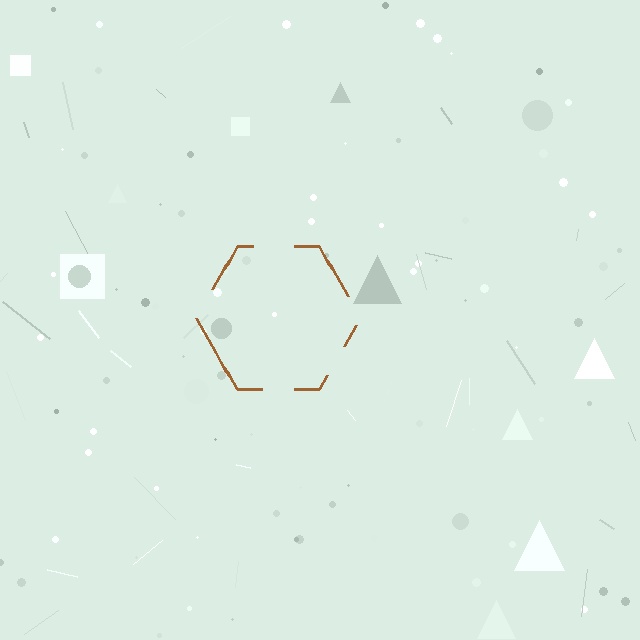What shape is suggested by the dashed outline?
The dashed outline suggests a hexagon.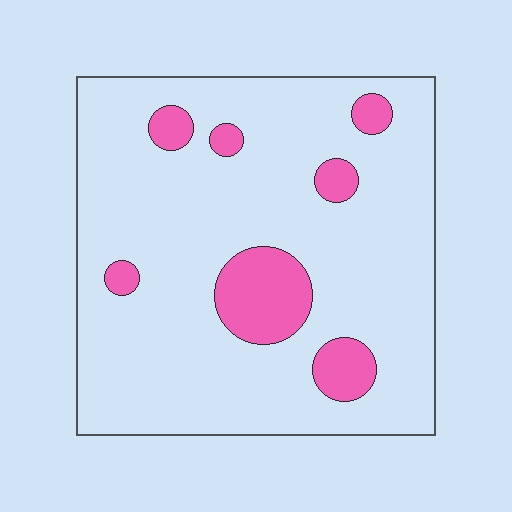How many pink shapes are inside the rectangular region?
7.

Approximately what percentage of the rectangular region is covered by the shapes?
Approximately 15%.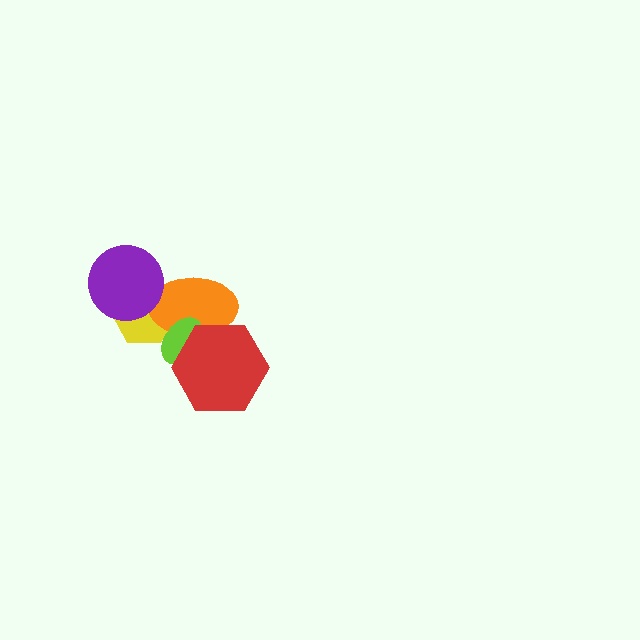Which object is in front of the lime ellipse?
The red hexagon is in front of the lime ellipse.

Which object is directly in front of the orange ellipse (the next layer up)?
The lime ellipse is directly in front of the orange ellipse.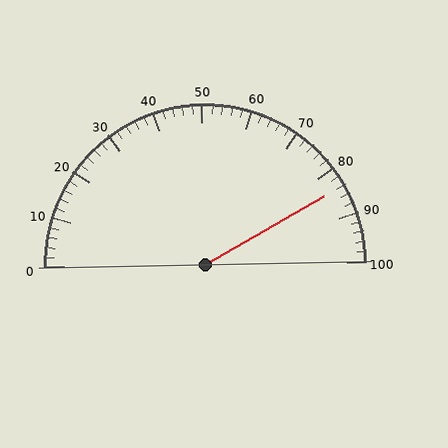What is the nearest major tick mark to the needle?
The nearest major tick mark is 80.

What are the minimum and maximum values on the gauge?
The gauge ranges from 0 to 100.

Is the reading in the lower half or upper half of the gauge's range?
The reading is in the upper half of the range (0 to 100).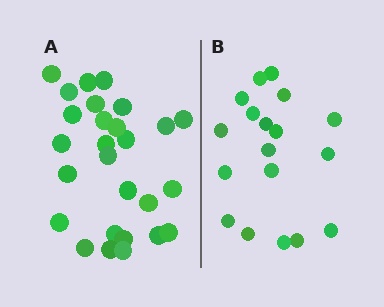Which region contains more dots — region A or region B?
Region A (the left region) has more dots.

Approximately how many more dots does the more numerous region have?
Region A has roughly 8 or so more dots than region B.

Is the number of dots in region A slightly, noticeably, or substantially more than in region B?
Region A has substantially more. The ratio is roughly 1.5 to 1.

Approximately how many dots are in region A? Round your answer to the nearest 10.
About 30 dots. (The exact count is 27, which rounds to 30.)